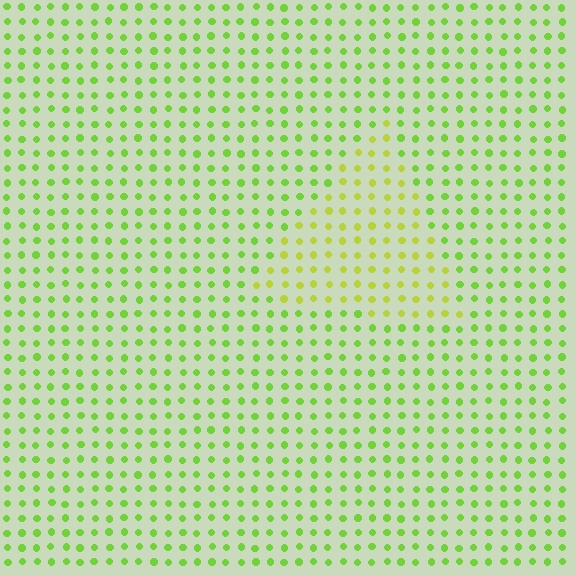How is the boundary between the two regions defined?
The boundary is defined purely by a slight shift in hue (about 28 degrees). Spacing, size, and orientation are identical on both sides.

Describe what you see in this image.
The image is filled with small lime elements in a uniform arrangement. A triangle-shaped region is visible where the elements are tinted to a slightly different hue, forming a subtle color boundary.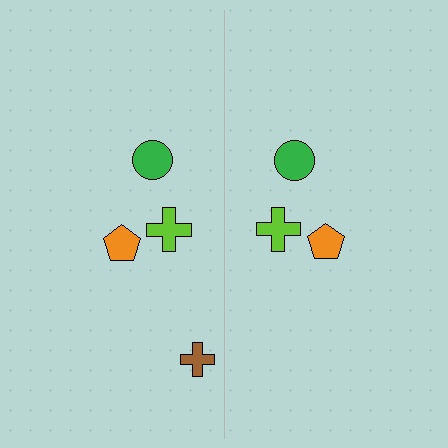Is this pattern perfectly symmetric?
No, the pattern is not perfectly symmetric. A brown cross is missing from the right side.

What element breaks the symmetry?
A brown cross is missing from the right side.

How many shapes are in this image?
There are 7 shapes in this image.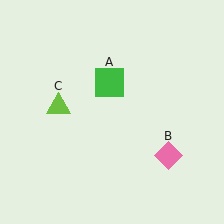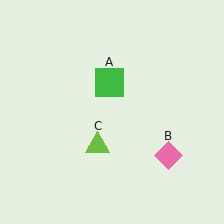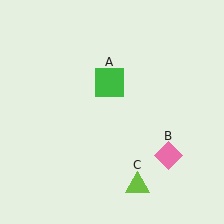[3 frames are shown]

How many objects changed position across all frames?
1 object changed position: lime triangle (object C).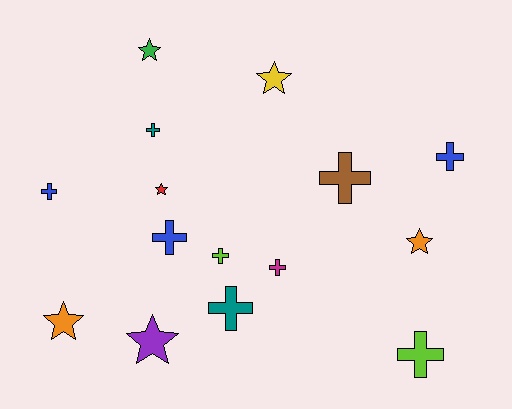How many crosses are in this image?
There are 9 crosses.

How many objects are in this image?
There are 15 objects.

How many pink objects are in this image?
There are no pink objects.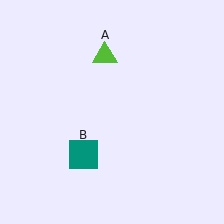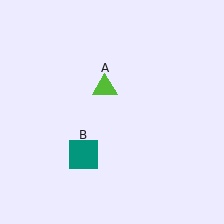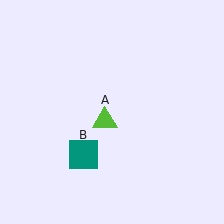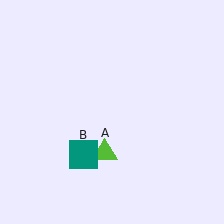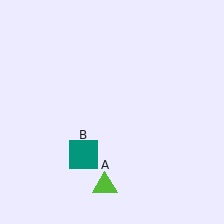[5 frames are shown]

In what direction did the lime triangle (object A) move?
The lime triangle (object A) moved down.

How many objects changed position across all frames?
1 object changed position: lime triangle (object A).